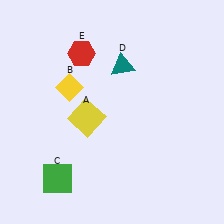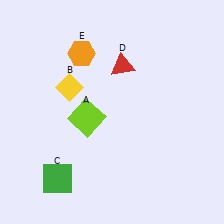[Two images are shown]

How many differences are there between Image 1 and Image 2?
There are 3 differences between the two images.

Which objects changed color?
A changed from yellow to lime. D changed from teal to red. E changed from red to orange.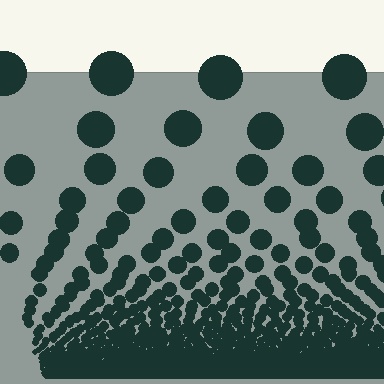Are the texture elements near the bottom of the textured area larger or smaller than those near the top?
Smaller. The gradient is inverted — elements near the bottom are smaller and denser.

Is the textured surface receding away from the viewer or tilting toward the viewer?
The surface appears to tilt toward the viewer. Texture elements get larger and sparser toward the top.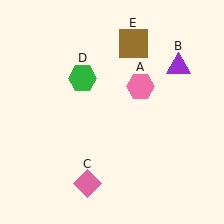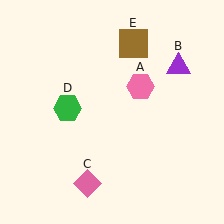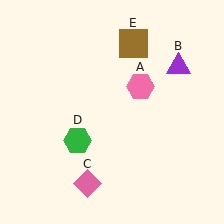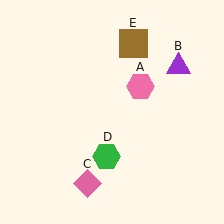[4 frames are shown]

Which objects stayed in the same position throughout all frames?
Pink hexagon (object A) and purple triangle (object B) and pink diamond (object C) and brown square (object E) remained stationary.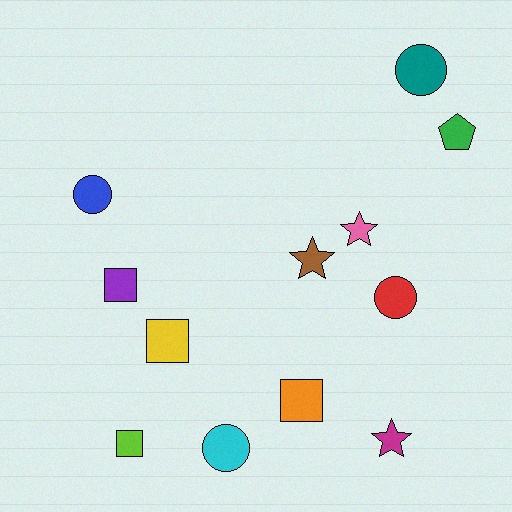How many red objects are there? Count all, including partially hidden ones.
There is 1 red object.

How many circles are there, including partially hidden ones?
There are 4 circles.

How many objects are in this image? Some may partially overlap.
There are 12 objects.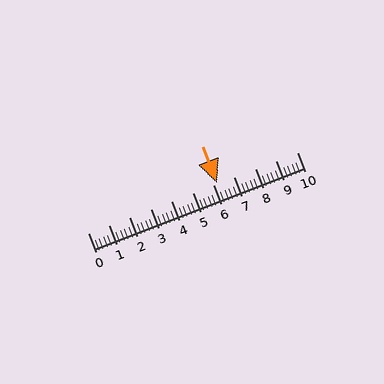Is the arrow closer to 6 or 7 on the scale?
The arrow is closer to 6.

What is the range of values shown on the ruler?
The ruler shows values from 0 to 10.